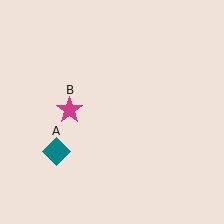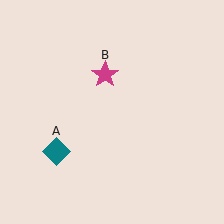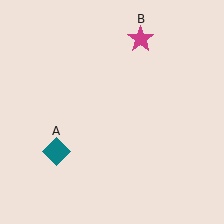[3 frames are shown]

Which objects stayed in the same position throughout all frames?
Teal diamond (object A) remained stationary.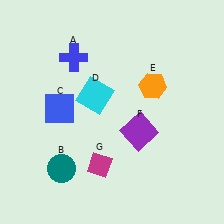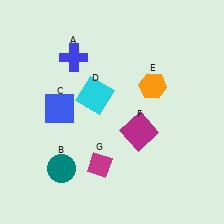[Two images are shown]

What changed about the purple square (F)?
In Image 1, F is purple. In Image 2, it changed to magenta.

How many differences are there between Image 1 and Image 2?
There is 1 difference between the two images.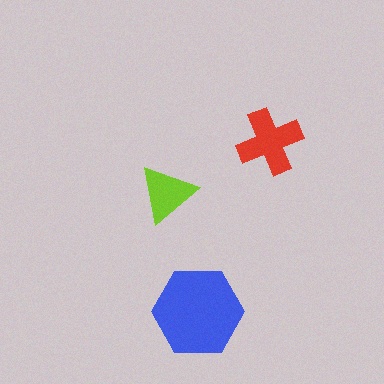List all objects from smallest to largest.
The lime triangle, the red cross, the blue hexagon.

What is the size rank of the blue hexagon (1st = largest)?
1st.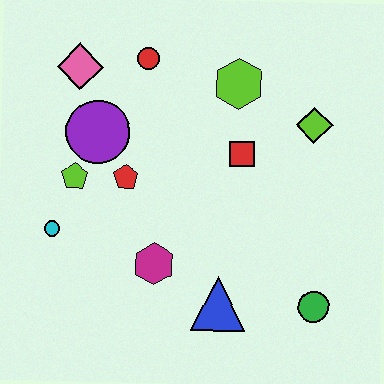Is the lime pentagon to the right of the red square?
No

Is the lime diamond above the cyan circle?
Yes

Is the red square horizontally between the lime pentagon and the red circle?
No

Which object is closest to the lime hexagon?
The red square is closest to the lime hexagon.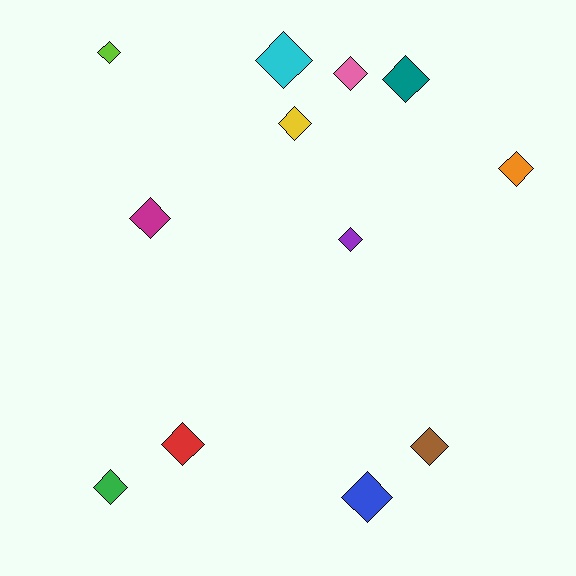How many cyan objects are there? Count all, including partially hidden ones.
There is 1 cyan object.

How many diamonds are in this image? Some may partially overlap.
There are 12 diamonds.